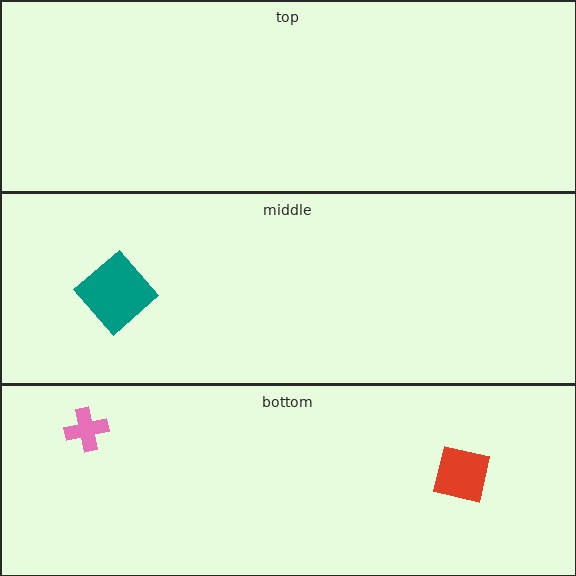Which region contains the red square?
The bottom region.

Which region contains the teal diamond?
The middle region.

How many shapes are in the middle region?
1.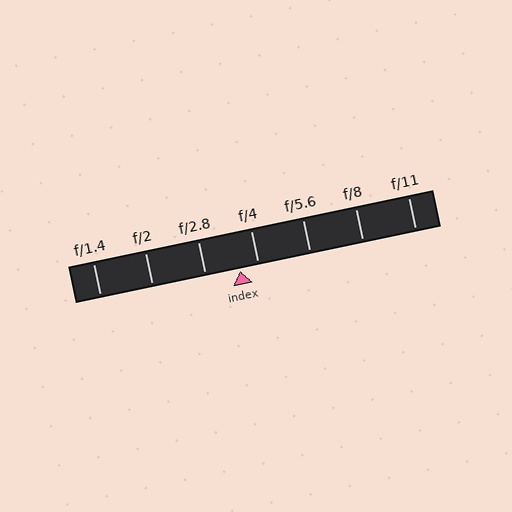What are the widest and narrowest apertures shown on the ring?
The widest aperture shown is f/1.4 and the narrowest is f/11.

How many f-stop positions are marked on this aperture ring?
There are 7 f-stop positions marked.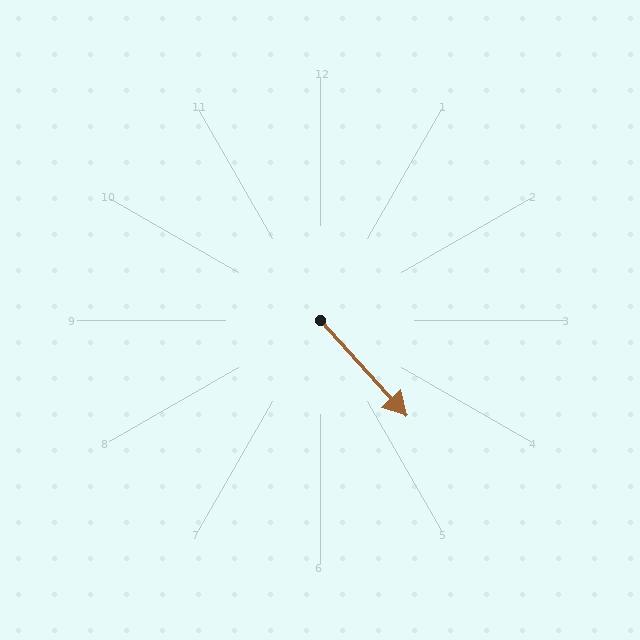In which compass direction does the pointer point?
Southeast.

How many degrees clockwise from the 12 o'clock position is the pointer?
Approximately 138 degrees.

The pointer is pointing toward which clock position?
Roughly 5 o'clock.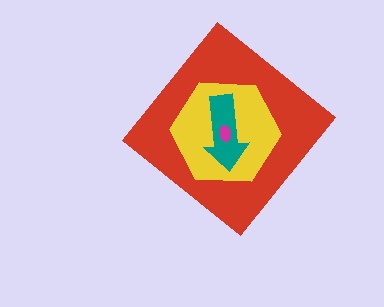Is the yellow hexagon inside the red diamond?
Yes.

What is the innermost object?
The magenta ellipse.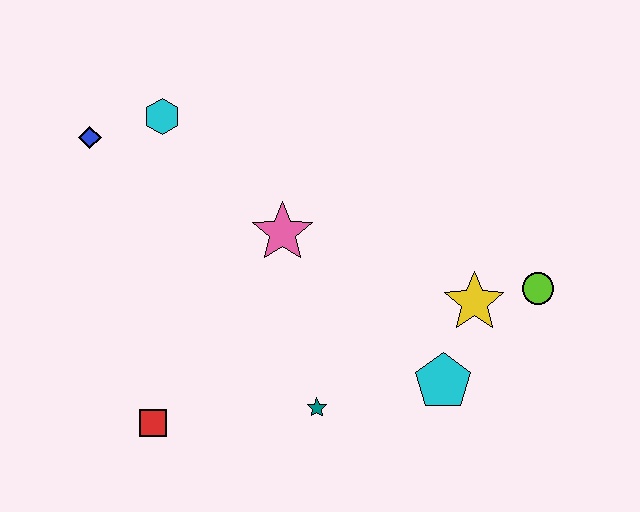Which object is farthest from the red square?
The lime circle is farthest from the red square.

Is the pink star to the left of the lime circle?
Yes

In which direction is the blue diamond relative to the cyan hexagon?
The blue diamond is to the left of the cyan hexagon.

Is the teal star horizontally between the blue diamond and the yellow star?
Yes